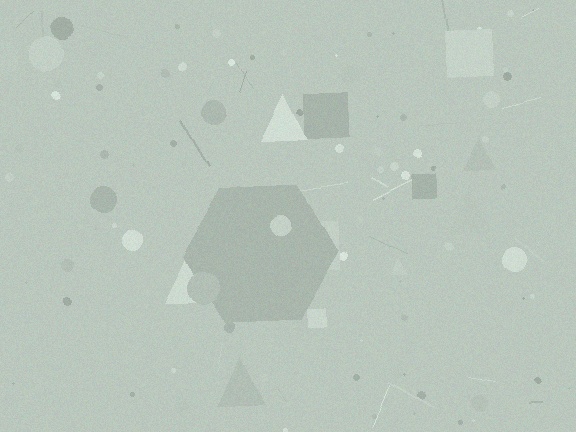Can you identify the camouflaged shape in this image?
The camouflaged shape is a hexagon.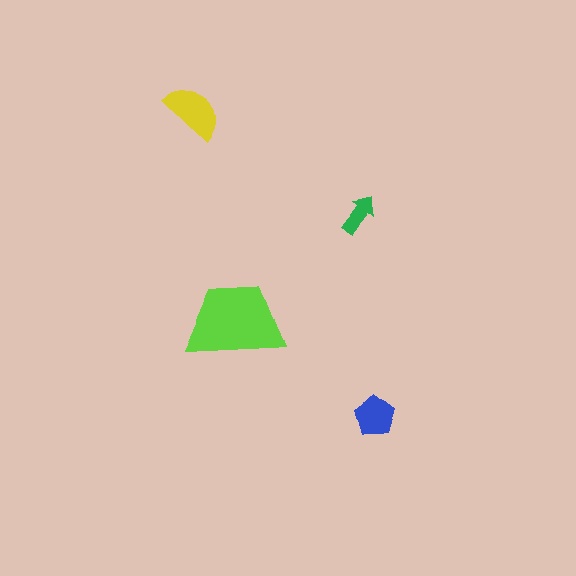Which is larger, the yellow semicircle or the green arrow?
The yellow semicircle.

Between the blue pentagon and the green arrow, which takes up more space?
The blue pentagon.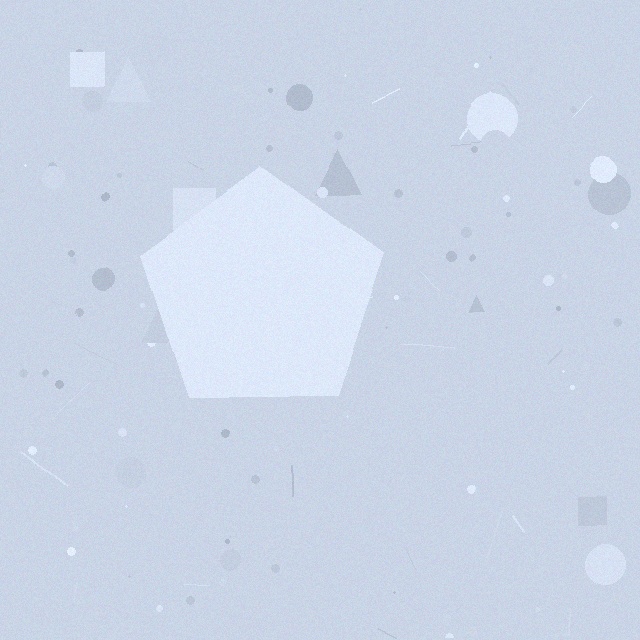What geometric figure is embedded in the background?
A pentagon is embedded in the background.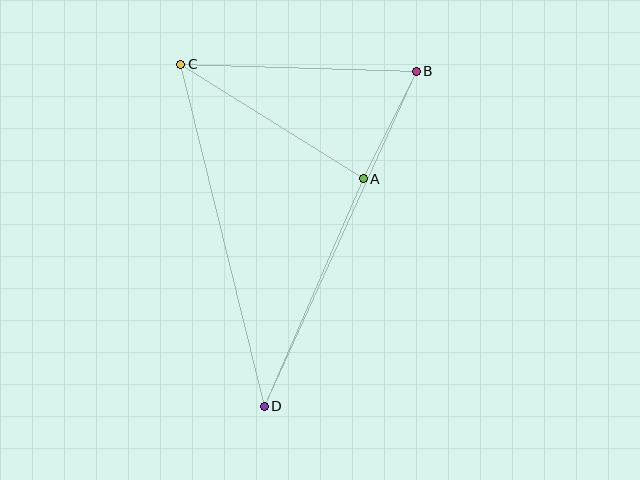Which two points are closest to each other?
Points A and B are closest to each other.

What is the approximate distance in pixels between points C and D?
The distance between C and D is approximately 352 pixels.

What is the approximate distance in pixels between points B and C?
The distance between B and C is approximately 236 pixels.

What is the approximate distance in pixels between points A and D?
The distance between A and D is approximately 248 pixels.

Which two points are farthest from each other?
Points B and D are farthest from each other.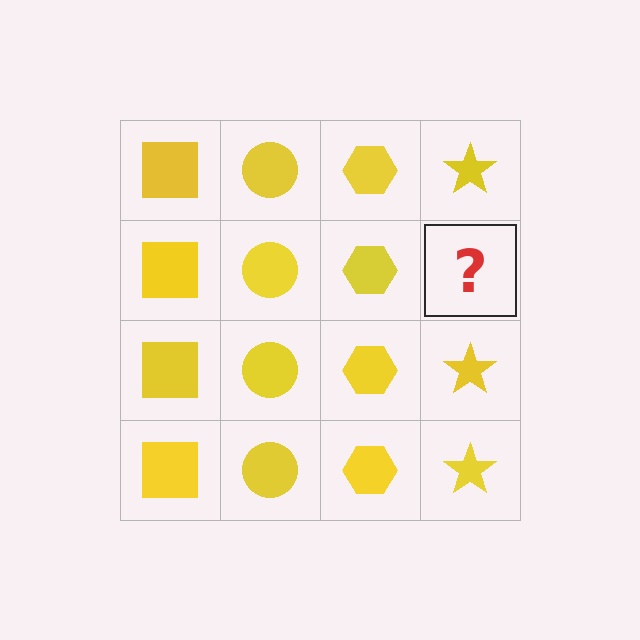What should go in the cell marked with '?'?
The missing cell should contain a yellow star.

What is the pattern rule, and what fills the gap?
The rule is that each column has a consistent shape. The gap should be filled with a yellow star.